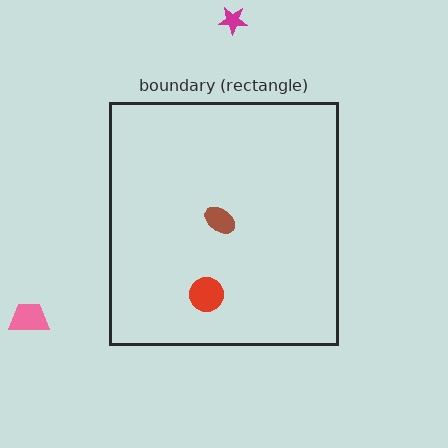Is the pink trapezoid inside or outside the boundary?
Outside.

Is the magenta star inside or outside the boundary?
Outside.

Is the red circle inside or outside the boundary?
Inside.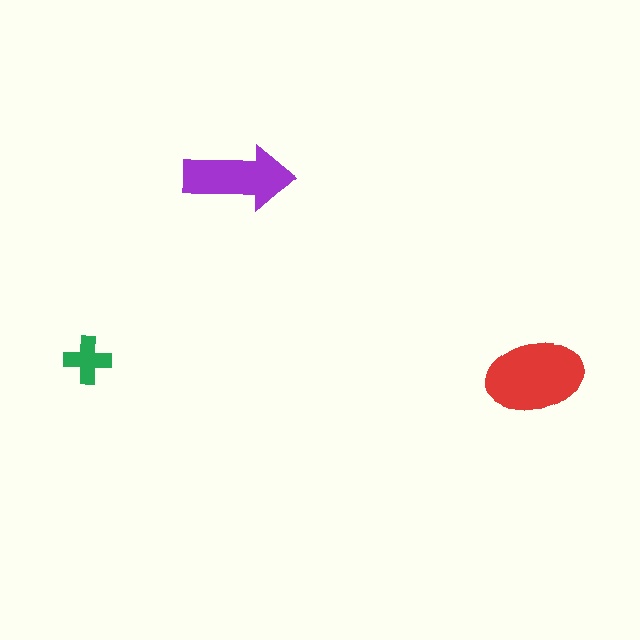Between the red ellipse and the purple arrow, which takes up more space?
The red ellipse.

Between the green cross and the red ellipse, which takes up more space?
The red ellipse.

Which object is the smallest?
The green cross.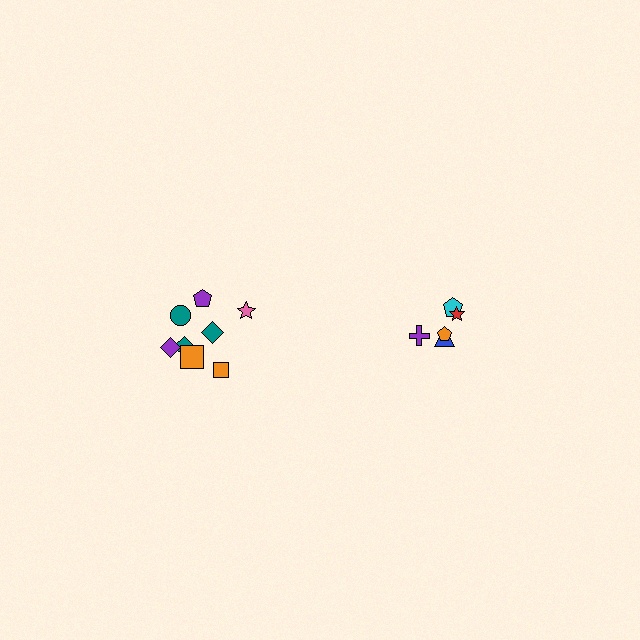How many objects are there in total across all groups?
There are 13 objects.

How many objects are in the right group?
There are 5 objects.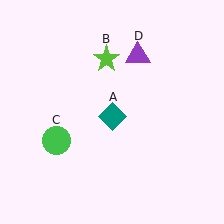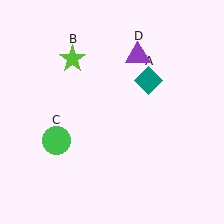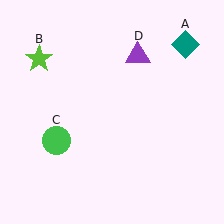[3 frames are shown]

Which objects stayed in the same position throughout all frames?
Green circle (object C) and purple triangle (object D) remained stationary.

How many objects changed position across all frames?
2 objects changed position: teal diamond (object A), lime star (object B).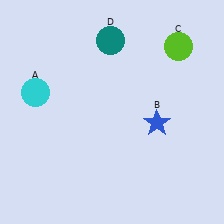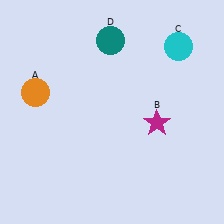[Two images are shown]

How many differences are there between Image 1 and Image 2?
There are 3 differences between the two images.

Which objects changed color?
A changed from cyan to orange. B changed from blue to magenta. C changed from lime to cyan.